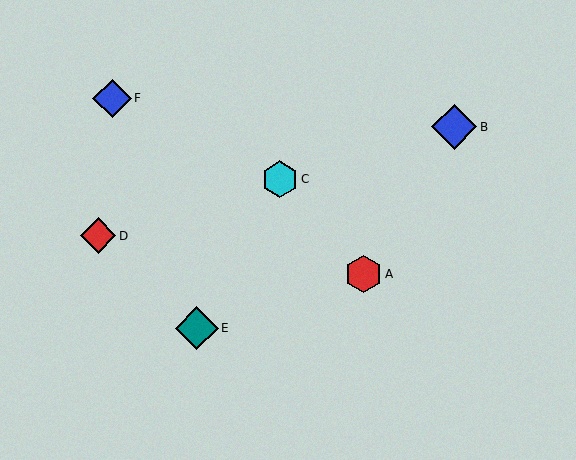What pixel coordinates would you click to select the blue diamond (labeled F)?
Click at (112, 98) to select the blue diamond F.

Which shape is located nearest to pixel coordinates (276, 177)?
The cyan hexagon (labeled C) at (280, 179) is nearest to that location.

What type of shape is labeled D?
Shape D is a red diamond.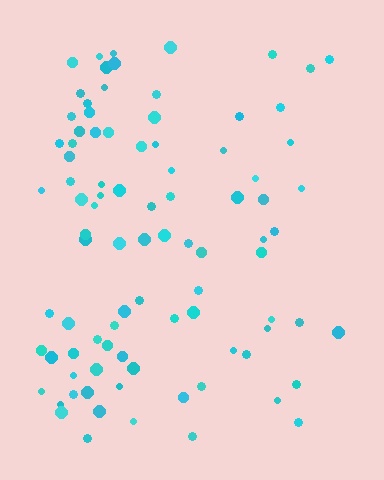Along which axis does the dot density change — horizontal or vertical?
Horizontal.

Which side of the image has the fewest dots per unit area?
The right.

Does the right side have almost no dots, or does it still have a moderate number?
Still a moderate number, just noticeably fewer than the left.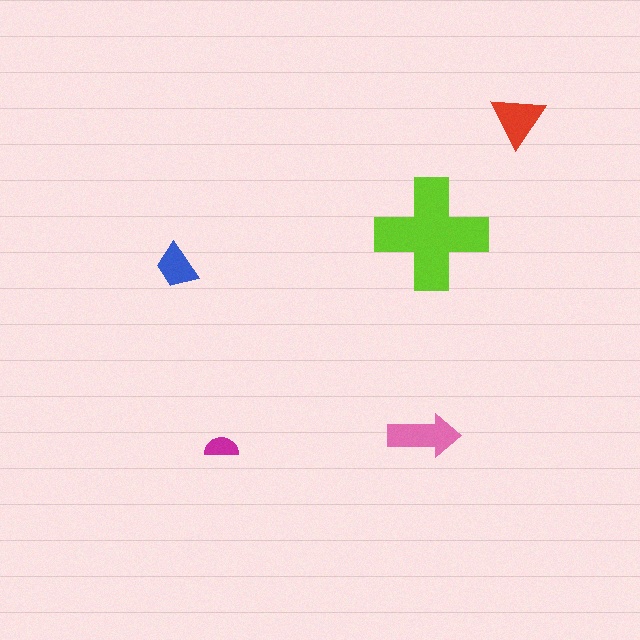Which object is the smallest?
The magenta semicircle.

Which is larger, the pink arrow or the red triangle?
The pink arrow.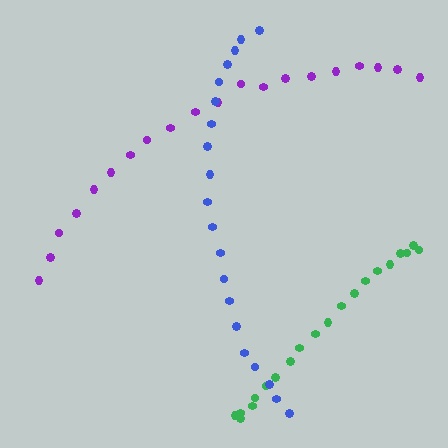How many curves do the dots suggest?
There are 3 distinct paths.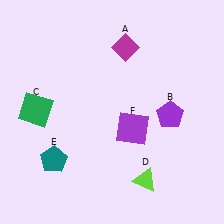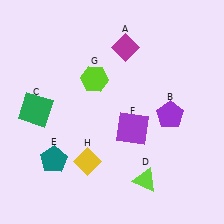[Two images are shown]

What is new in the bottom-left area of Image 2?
A yellow diamond (H) was added in the bottom-left area of Image 2.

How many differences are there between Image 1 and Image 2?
There are 2 differences between the two images.